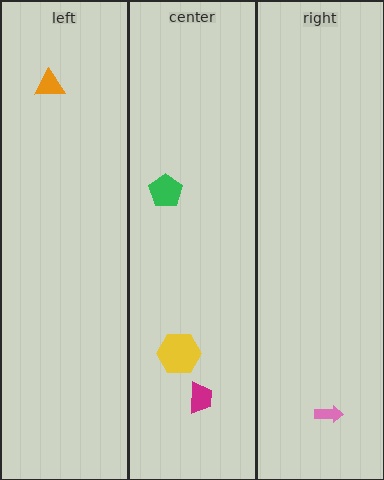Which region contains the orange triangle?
The left region.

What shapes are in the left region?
The orange triangle.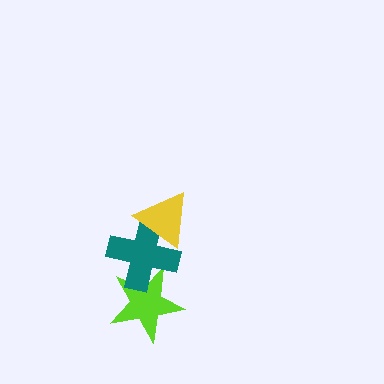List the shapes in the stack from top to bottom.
From top to bottom: the yellow triangle, the teal cross, the lime star.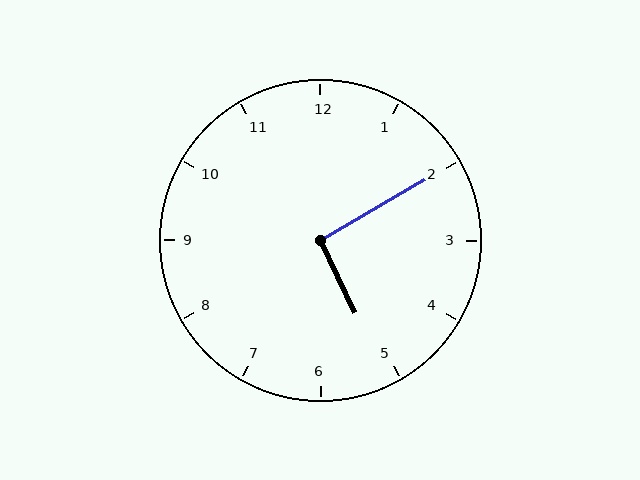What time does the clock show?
5:10.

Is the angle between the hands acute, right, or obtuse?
It is right.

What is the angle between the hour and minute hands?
Approximately 95 degrees.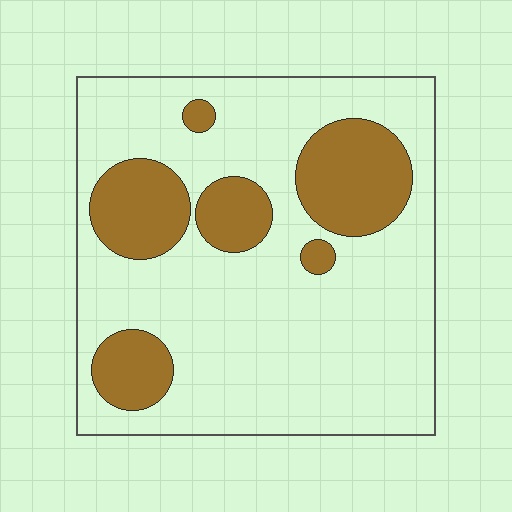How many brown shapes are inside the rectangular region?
6.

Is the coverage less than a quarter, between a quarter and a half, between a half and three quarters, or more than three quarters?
Less than a quarter.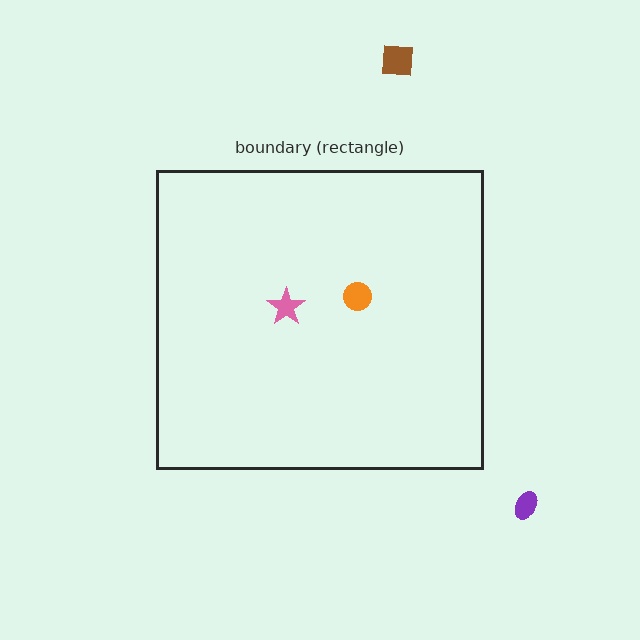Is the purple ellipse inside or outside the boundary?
Outside.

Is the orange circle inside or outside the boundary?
Inside.